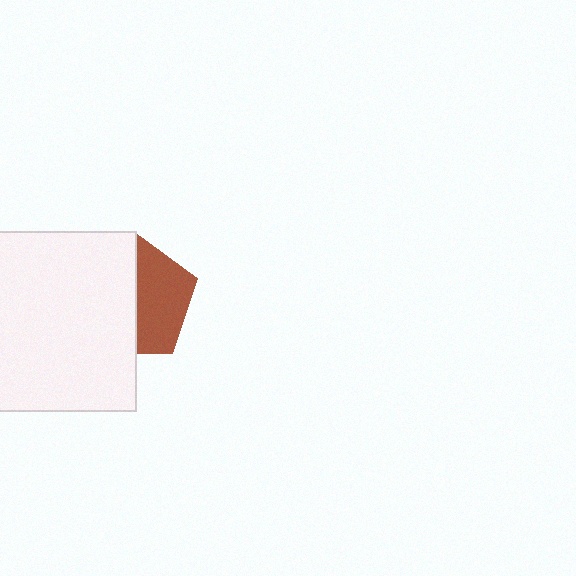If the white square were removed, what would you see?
You would see the complete brown pentagon.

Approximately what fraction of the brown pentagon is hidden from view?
Roughly 55% of the brown pentagon is hidden behind the white square.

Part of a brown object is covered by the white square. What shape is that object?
It is a pentagon.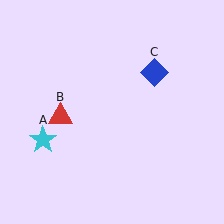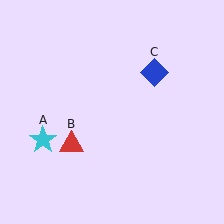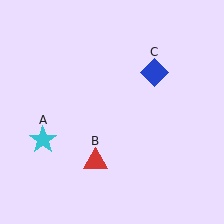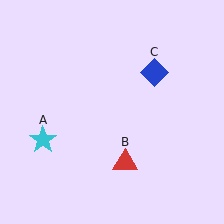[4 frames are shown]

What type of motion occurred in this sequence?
The red triangle (object B) rotated counterclockwise around the center of the scene.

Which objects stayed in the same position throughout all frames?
Cyan star (object A) and blue diamond (object C) remained stationary.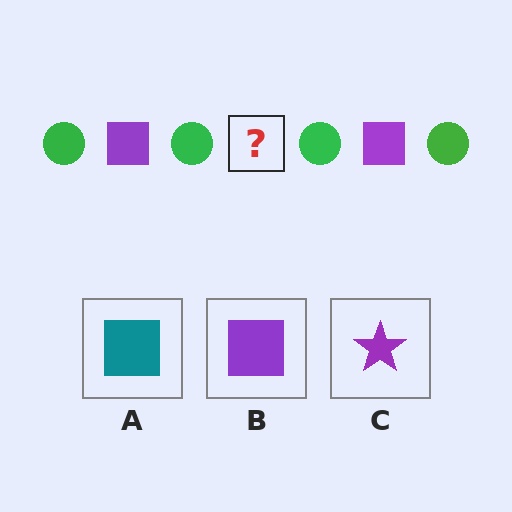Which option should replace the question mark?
Option B.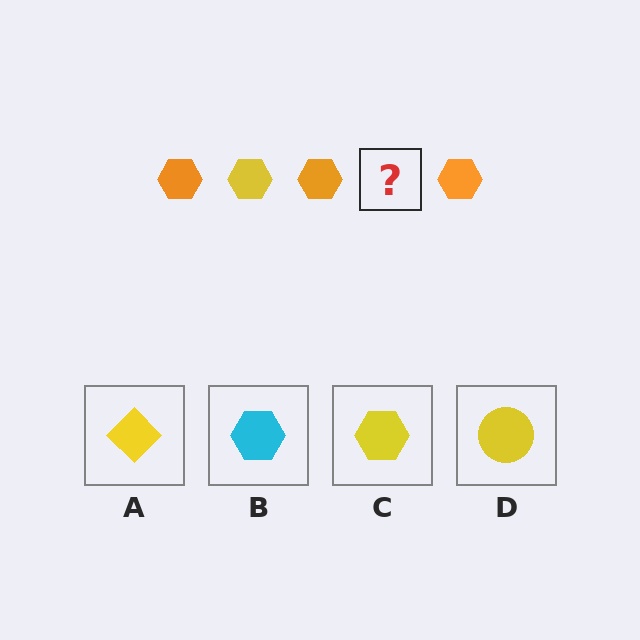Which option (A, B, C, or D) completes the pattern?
C.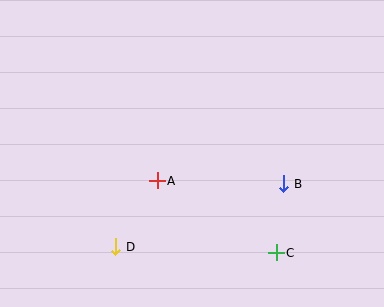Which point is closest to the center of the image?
Point A at (157, 181) is closest to the center.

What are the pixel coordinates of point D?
Point D is at (116, 247).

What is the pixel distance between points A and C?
The distance between A and C is 139 pixels.